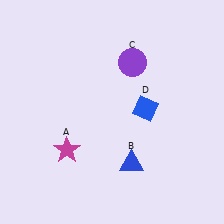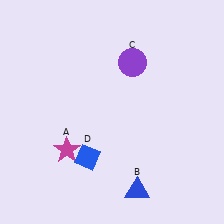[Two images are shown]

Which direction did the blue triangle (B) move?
The blue triangle (B) moved down.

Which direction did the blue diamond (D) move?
The blue diamond (D) moved left.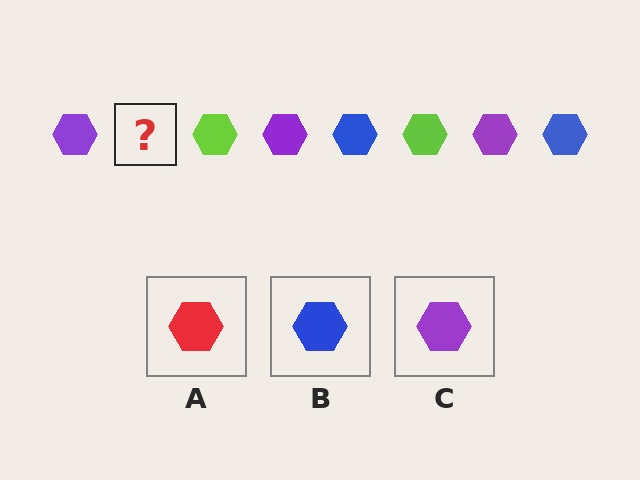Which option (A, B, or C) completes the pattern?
B.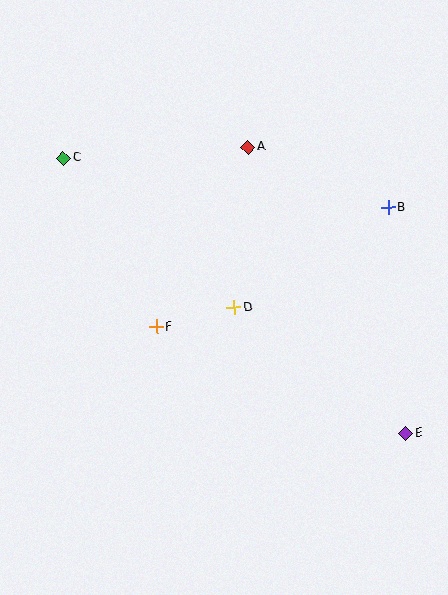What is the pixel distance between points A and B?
The distance between A and B is 152 pixels.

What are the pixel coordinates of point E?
Point E is at (406, 433).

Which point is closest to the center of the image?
Point D at (234, 307) is closest to the center.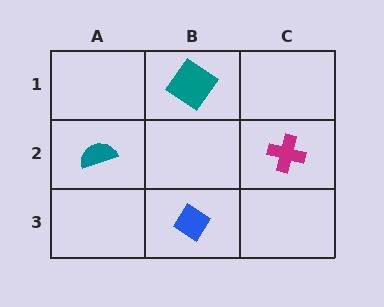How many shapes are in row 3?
1 shape.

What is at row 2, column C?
A magenta cross.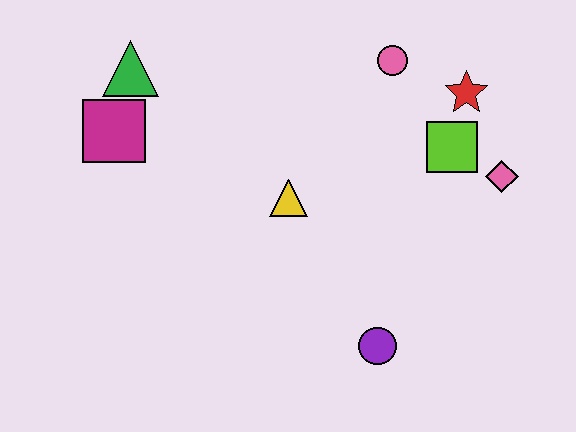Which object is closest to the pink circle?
The red star is closest to the pink circle.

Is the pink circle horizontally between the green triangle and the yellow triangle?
No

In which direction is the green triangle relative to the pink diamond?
The green triangle is to the left of the pink diamond.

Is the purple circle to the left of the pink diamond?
Yes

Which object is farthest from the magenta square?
The pink diamond is farthest from the magenta square.